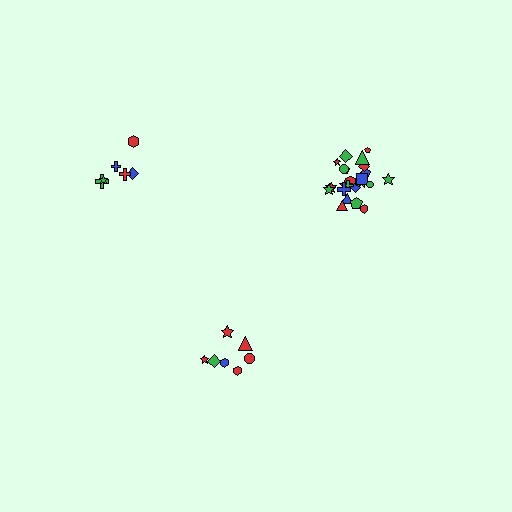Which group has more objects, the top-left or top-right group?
The top-right group.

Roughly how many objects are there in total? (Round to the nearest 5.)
Roughly 40 objects in total.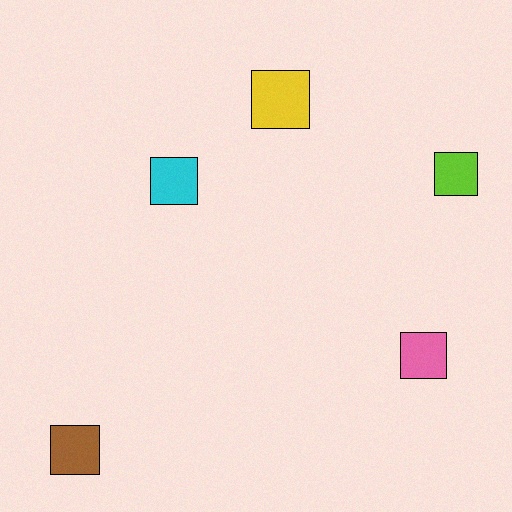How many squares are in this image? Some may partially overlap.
There are 5 squares.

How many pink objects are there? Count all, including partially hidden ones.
There is 1 pink object.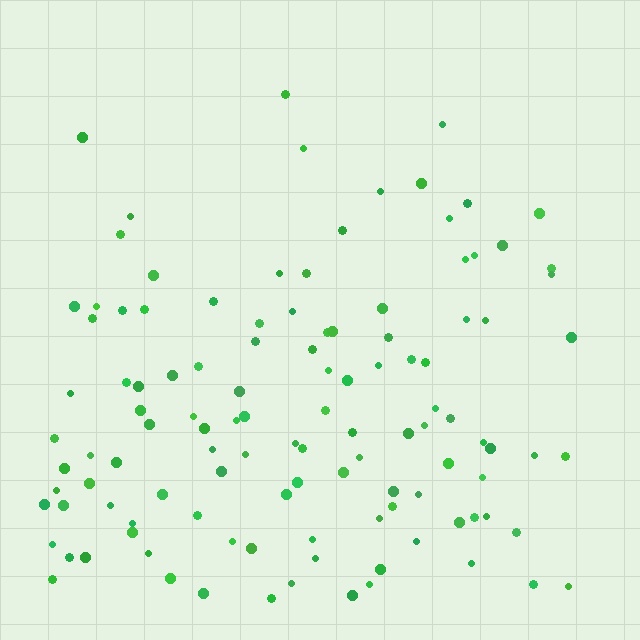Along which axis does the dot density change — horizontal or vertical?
Vertical.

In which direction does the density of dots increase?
From top to bottom, with the bottom side densest.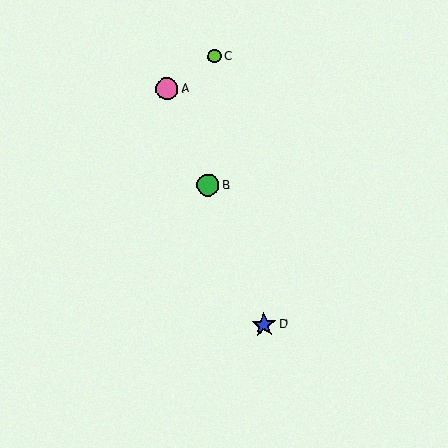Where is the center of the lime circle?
The center of the lime circle is at (215, 56).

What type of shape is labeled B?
Shape B is a green circle.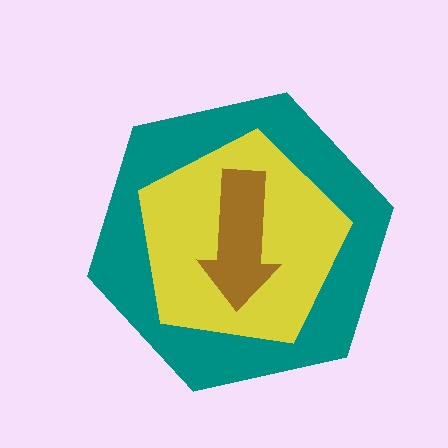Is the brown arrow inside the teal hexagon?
Yes.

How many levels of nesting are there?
3.